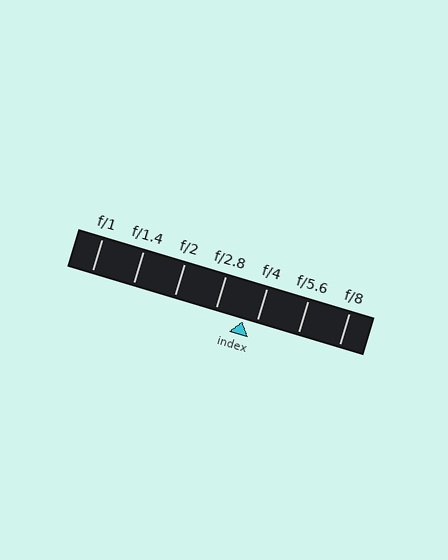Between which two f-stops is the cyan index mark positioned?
The index mark is between f/2.8 and f/4.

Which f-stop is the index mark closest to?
The index mark is closest to f/4.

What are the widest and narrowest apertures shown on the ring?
The widest aperture shown is f/1 and the narrowest is f/8.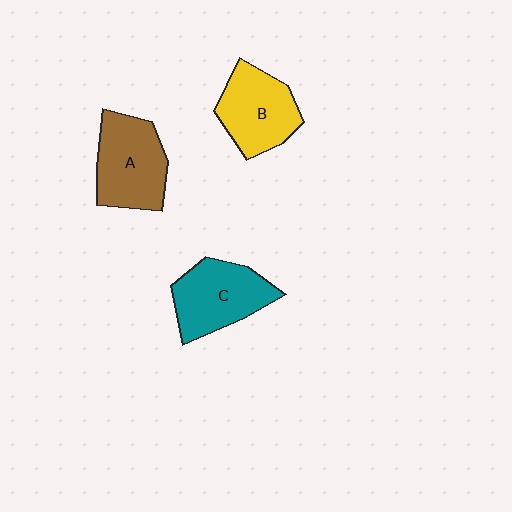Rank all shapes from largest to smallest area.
From largest to smallest: A (brown), C (teal), B (yellow).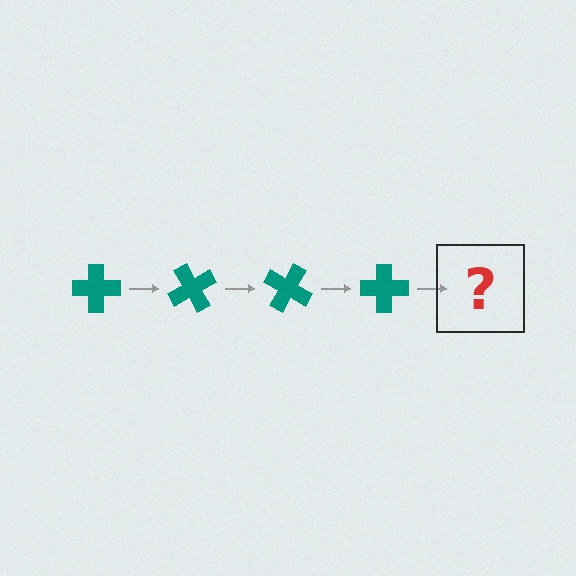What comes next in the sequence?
The next element should be a teal cross rotated 240 degrees.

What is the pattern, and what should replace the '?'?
The pattern is that the cross rotates 60 degrees each step. The '?' should be a teal cross rotated 240 degrees.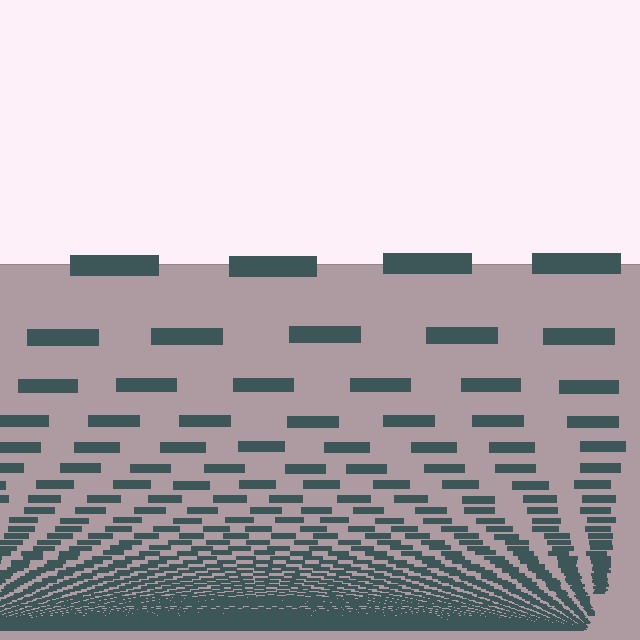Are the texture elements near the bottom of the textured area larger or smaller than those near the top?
Smaller. The gradient is inverted — elements near the bottom are smaller and denser.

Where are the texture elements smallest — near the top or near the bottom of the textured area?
Near the bottom.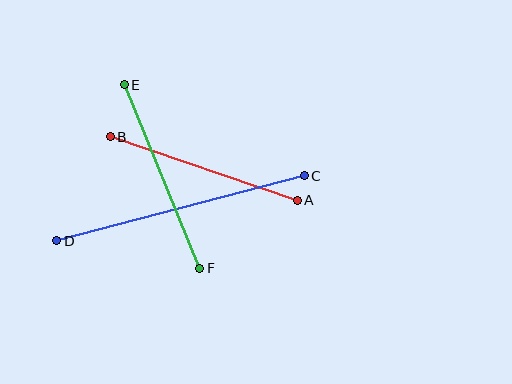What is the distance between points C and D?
The distance is approximately 256 pixels.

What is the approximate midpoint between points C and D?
The midpoint is at approximately (180, 208) pixels.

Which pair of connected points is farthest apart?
Points C and D are farthest apart.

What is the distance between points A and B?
The distance is approximately 198 pixels.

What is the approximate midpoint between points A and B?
The midpoint is at approximately (204, 169) pixels.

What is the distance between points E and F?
The distance is approximately 199 pixels.